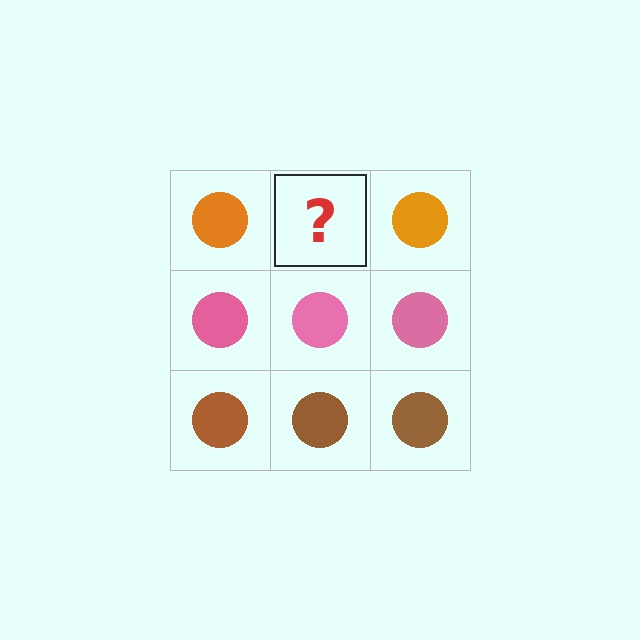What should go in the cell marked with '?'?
The missing cell should contain an orange circle.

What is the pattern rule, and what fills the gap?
The rule is that each row has a consistent color. The gap should be filled with an orange circle.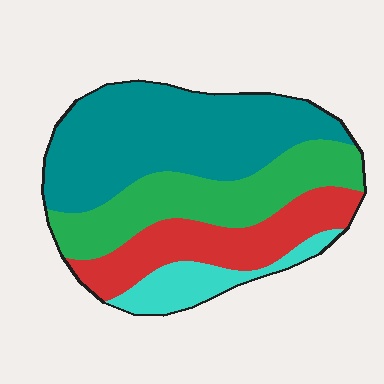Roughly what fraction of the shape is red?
Red takes up between a sixth and a third of the shape.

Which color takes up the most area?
Teal, at roughly 40%.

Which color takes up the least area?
Cyan, at roughly 10%.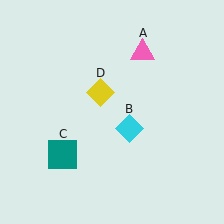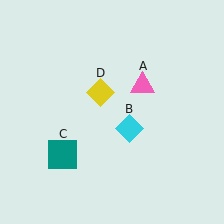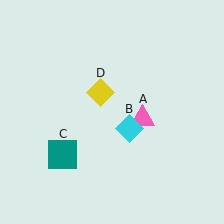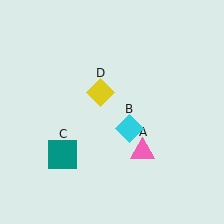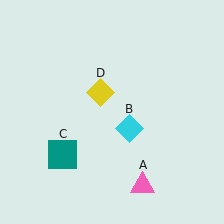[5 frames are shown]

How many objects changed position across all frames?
1 object changed position: pink triangle (object A).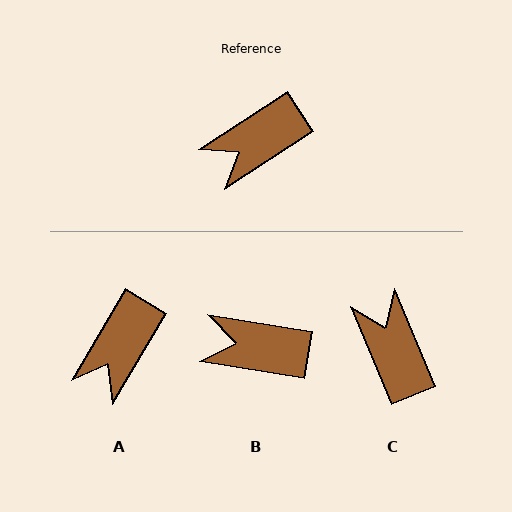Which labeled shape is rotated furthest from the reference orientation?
C, about 100 degrees away.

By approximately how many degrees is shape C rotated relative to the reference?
Approximately 100 degrees clockwise.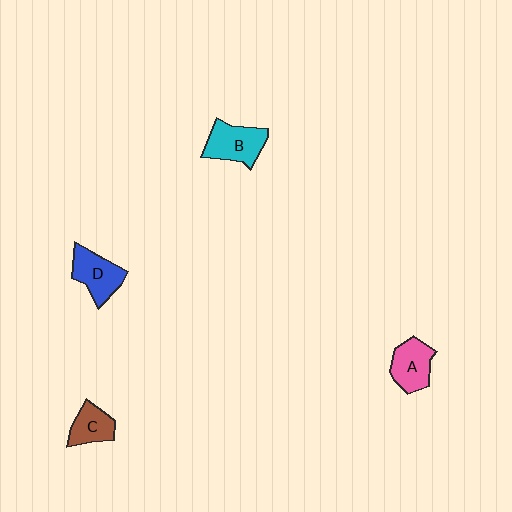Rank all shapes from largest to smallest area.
From largest to smallest: B (cyan), D (blue), A (pink), C (brown).